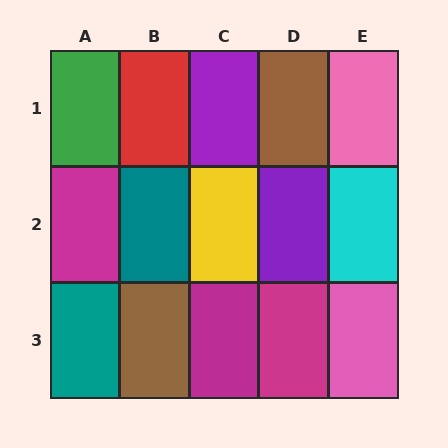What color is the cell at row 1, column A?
Green.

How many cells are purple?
2 cells are purple.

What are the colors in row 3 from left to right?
Teal, brown, magenta, magenta, pink.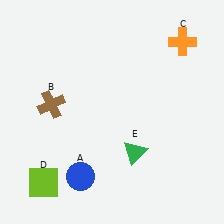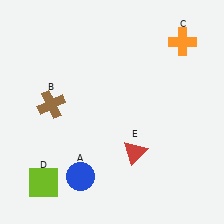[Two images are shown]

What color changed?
The triangle (E) changed from green in Image 1 to red in Image 2.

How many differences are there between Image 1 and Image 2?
There is 1 difference between the two images.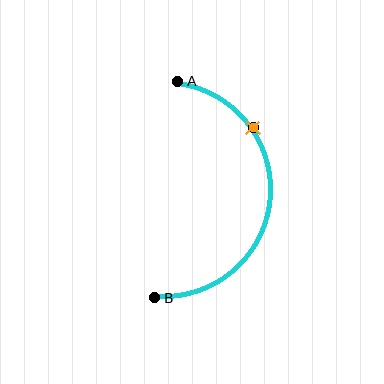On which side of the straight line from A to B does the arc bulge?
The arc bulges to the right of the straight line connecting A and B.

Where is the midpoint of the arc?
The arc midpoint is the point on the curve farthest from the straight line joining A and B. It sits to the right of that line.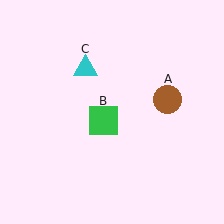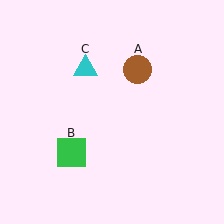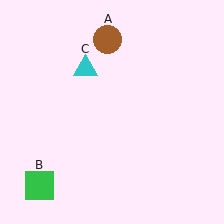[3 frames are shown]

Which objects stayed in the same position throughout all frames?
Cyan triangle (object C) remained stationary.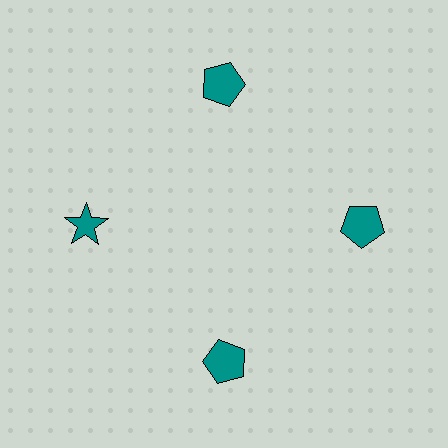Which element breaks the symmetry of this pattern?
The teal star at roughly the 9 o'clock position breaks the symmetry. All other shapes are teal pentagons.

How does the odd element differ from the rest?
It has a different shape: star instead of pentagon.